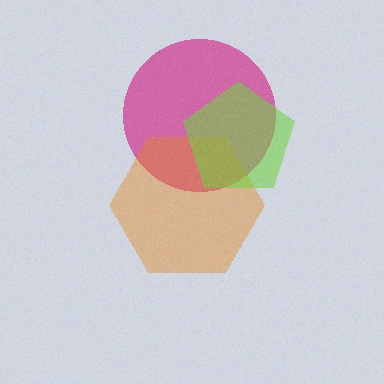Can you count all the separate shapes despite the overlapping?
Yes, there are 3 separate shapes.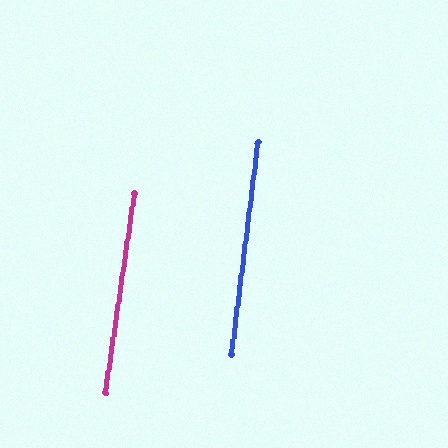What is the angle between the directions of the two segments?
Approximately 1 degree.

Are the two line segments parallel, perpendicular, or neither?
Parallel — their directions differ by only 1.0°.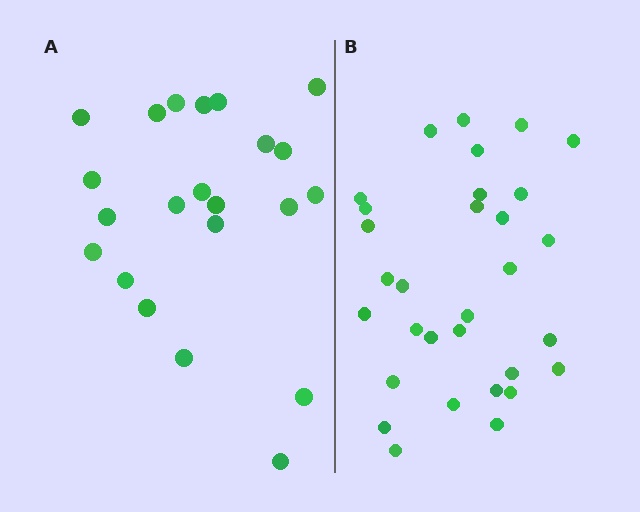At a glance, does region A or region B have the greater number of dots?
Region B (the right region) has more dots.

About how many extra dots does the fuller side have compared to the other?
Region B has roughly 8 or so more dots than region A.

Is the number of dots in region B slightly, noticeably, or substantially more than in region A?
Region B has noticeably more, but not dramatically so. The ratio is roughly 1.4 to 1.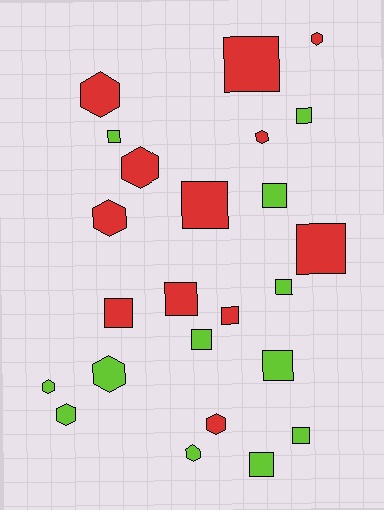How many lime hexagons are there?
There are 4 lime hexagons.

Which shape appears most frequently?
Square, with 14 objects.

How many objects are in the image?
There are 24 objects.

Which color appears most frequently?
Lime, with 12 objects.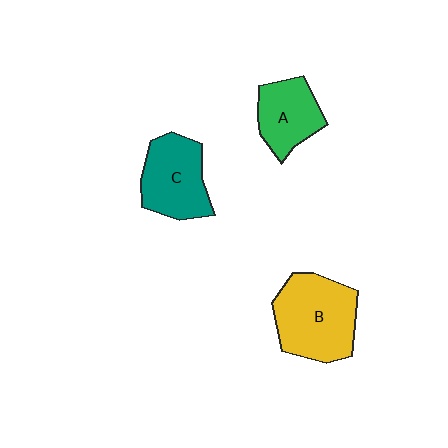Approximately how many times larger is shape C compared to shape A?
Approximately 1.2 times.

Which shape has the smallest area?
Shape A (green).